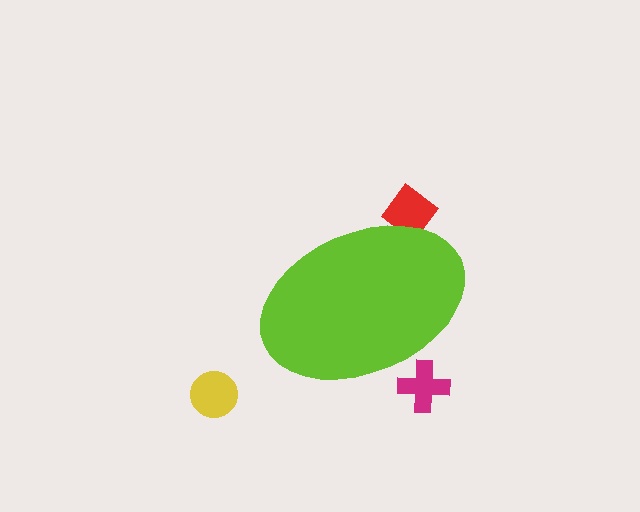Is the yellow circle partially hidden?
No, the yellow circle is fully visible.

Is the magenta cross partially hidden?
Yes, the magenta cross is partially hidden behind the lime ellipse.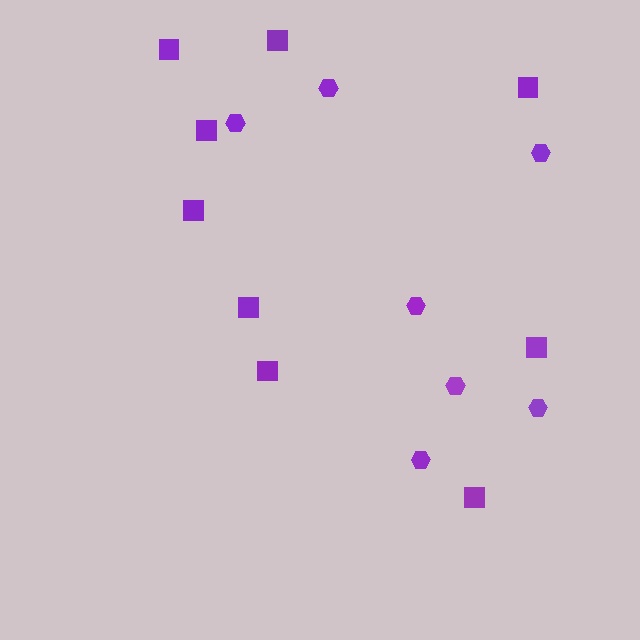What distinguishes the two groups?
There are 2 groups: one group of squares (9) and one group of hexagons (7).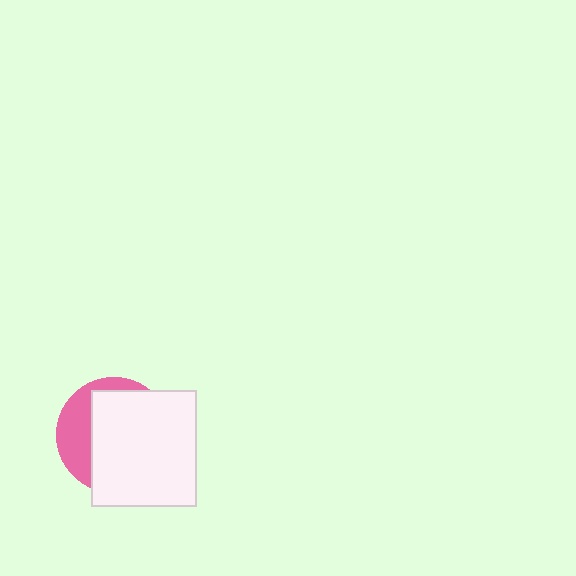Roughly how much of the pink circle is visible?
A small part of it is visible (roughly 31%).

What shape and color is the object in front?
The object in front is a white rectangle.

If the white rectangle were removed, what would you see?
You would see the complete pink circle.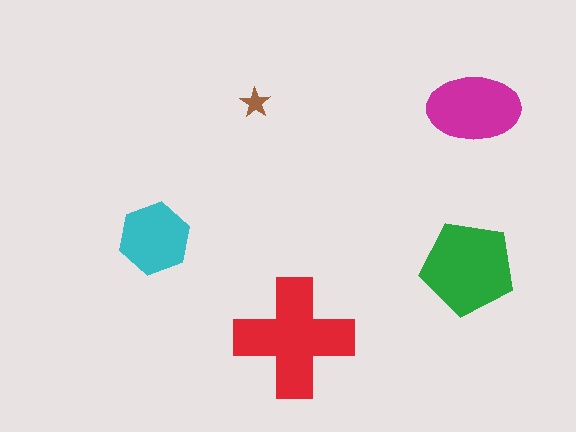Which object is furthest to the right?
The magenta ellipse is rightmost.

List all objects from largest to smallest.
The red cross, the green pentagon, the magenta ellipse, the cyan hexagon, the brown star.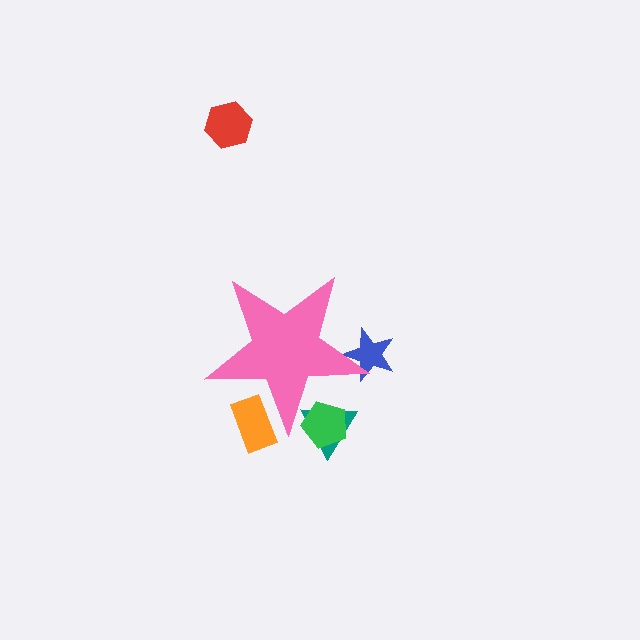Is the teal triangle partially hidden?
Yes, the teal triangle is partially hidden behind the pink star.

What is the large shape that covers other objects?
A pink star.